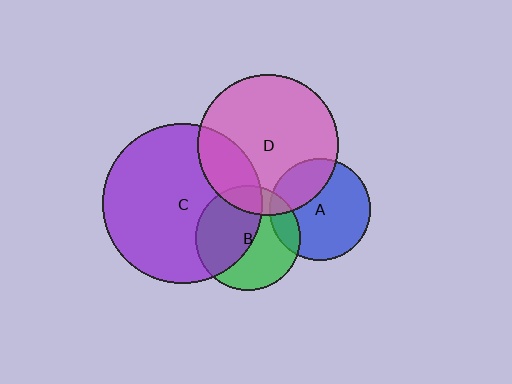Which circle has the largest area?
Circle C (purple).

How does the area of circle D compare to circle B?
Approximately 1.8 times.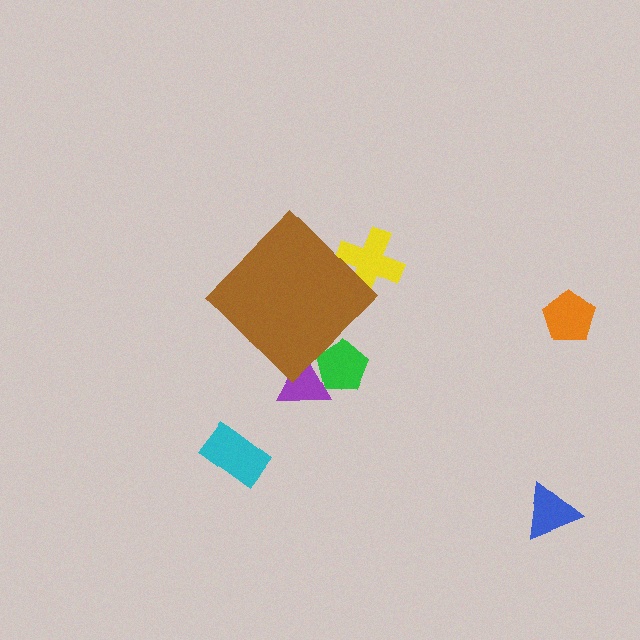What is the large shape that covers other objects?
A brown diamond.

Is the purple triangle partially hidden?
Yes, the purple triangle is partially hidden behind the brown diamond.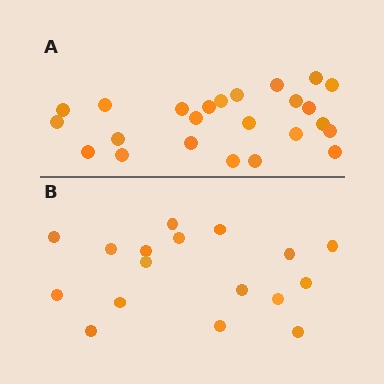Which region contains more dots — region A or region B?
Region A (the top region) has more dots.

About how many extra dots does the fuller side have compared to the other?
Region A has roughly 8 or so more dots than region B.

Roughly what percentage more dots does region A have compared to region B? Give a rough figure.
About 40% more.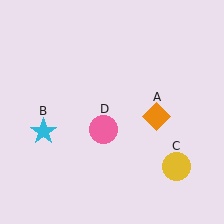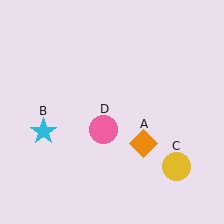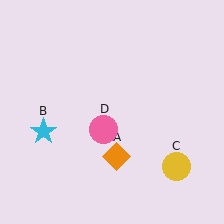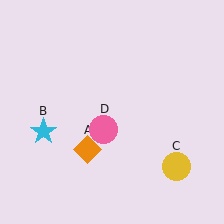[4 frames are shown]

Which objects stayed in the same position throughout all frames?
Cyan star (object B) and yellow circle (object C) and pink circle (object D) remained stationary.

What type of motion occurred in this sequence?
The orange diamond (object A) rotated clockwise around the center of the scene.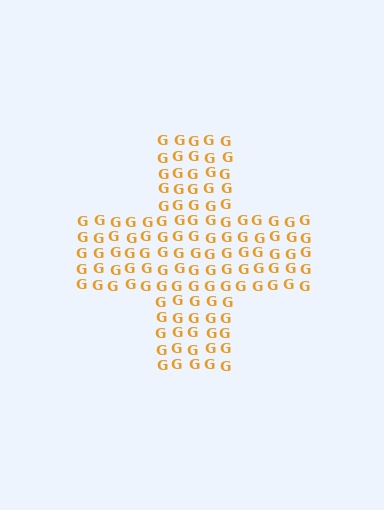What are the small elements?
The small elements are letter G's.